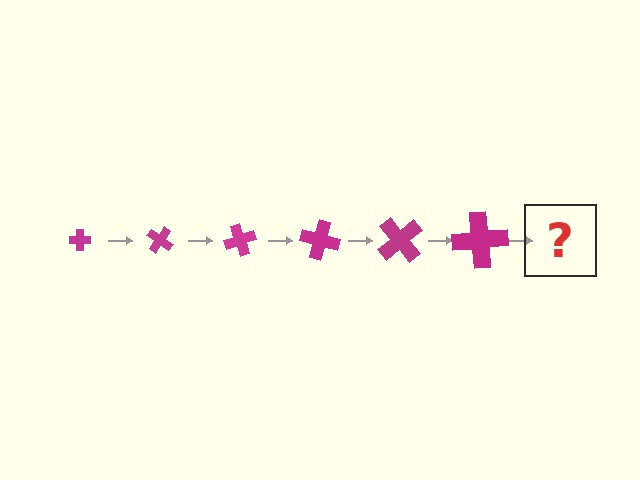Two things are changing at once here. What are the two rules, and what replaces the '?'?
The two rules are that the cross grows larger each step and it rotates 35 degrees each step. The '?' should be a cross, larger than the previous one and rotated 210 degrees from the start.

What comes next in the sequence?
The next element should be a cross, larger than the previous one and rotated 210 degrees from the start.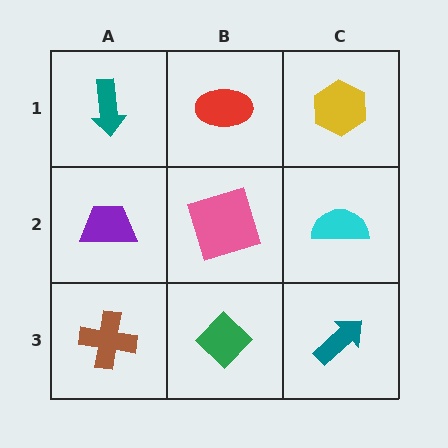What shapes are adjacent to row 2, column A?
A teal arrow (row 1, column A), a brown cross (row 3, column A), a pink square (row 2, column B).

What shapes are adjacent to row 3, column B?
A pink square (row 2, column B), a brown cross (row 3, column A), a teal arrow (row 3, column C).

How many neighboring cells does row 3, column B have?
3.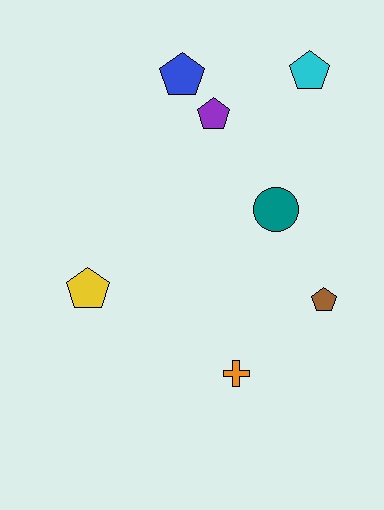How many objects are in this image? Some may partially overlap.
There are 7 objects.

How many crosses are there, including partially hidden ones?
There is 1 cross.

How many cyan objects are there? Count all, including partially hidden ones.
There is 1 cyan object.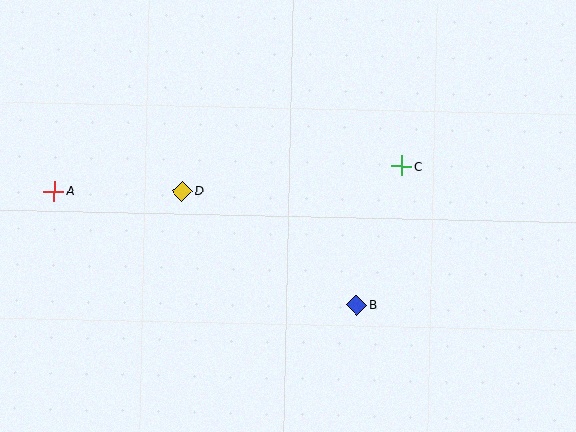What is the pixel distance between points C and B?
The distance between C and B is 146 pixels.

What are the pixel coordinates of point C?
Point C is at (402, 166).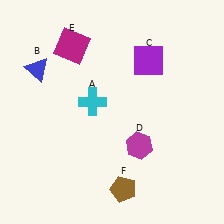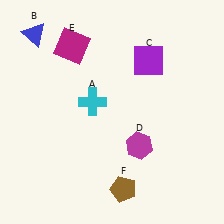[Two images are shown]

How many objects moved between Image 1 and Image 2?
1 object moved between the two images.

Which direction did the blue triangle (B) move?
The blue triangle (B) moved up.